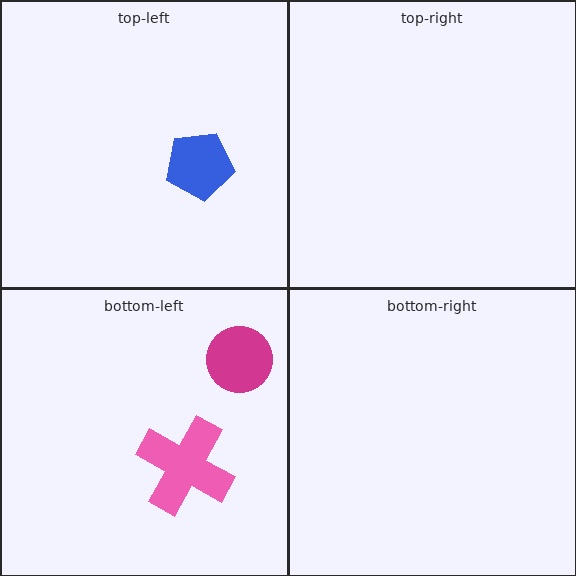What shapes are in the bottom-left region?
The magenta circle, the pink cross.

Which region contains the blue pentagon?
The top-left region.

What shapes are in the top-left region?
The blue pentagon.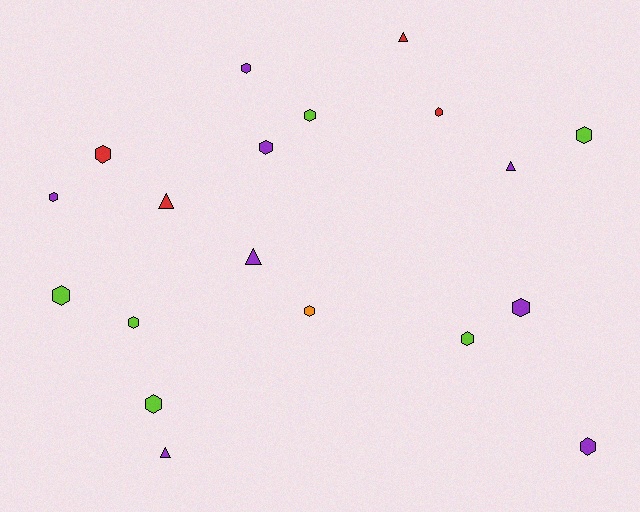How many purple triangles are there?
There are 3 purple triangles.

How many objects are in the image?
There are 19 objects.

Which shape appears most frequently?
Hexagon, with 14 objects.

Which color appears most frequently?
Purple, with 8 objects.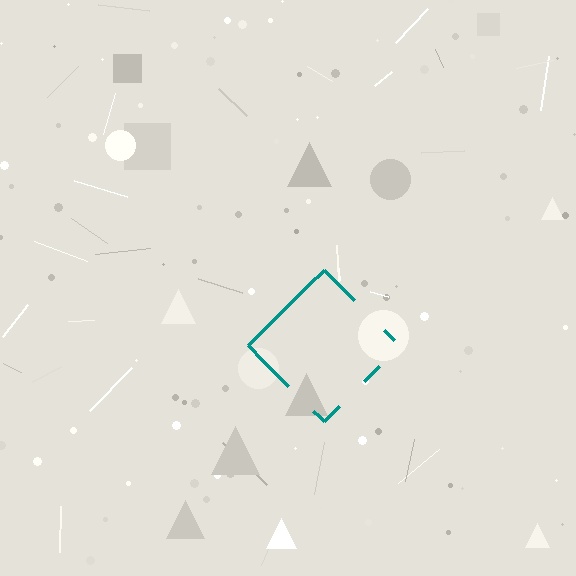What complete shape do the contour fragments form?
The contour fragments form a diamond.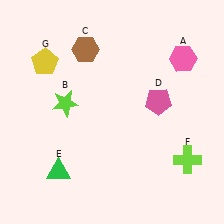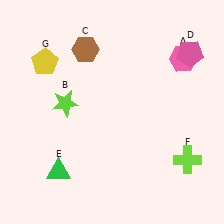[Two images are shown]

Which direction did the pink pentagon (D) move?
The pink pentagon (D) moved up.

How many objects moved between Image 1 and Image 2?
1 object moved between the two images.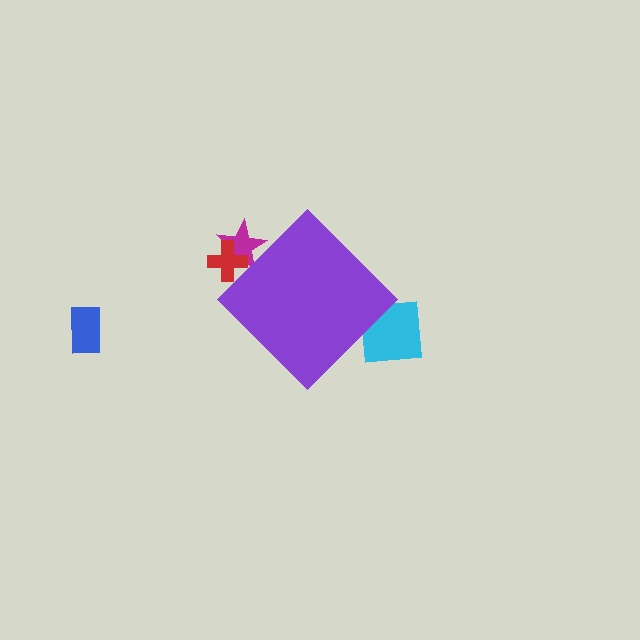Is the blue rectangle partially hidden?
No, the blue rectangle is fully visible.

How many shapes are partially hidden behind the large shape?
3 shapes are partially hidden.